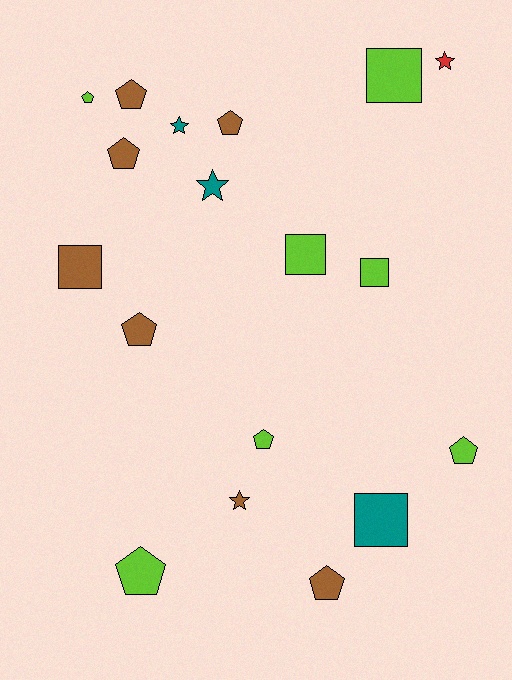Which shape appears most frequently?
Pentagon, with 9 objects.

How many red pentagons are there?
There are no red pentagons.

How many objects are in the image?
There are 18 objects.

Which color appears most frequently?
Brown, with 7 objects.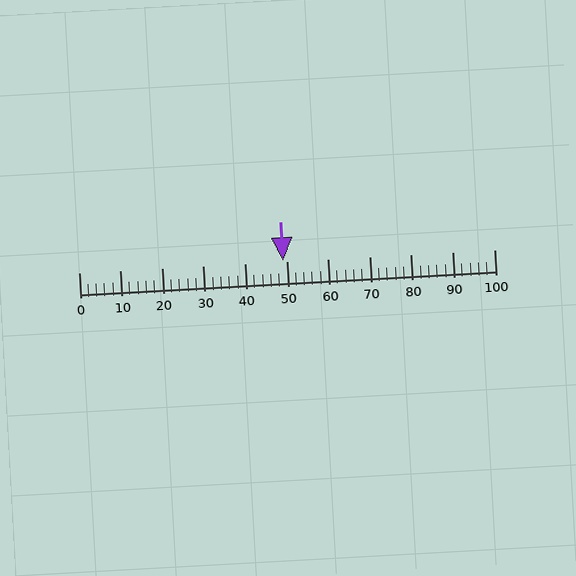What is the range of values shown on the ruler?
The ruler shows values from 0 to 100.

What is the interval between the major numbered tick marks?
The major tick marks are spaced 10 units apart.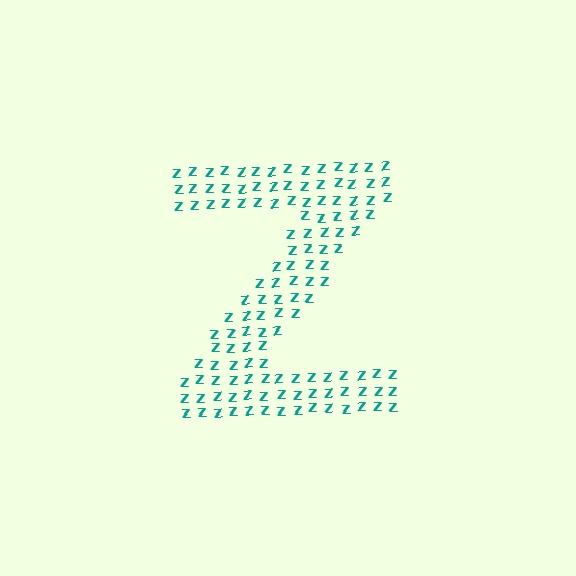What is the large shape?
The large shape is the letter Z.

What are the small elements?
The small elements are letter Z's.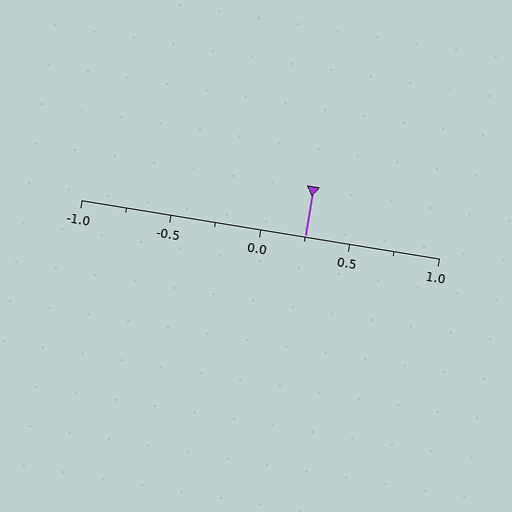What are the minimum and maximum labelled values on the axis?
The axis runs from -1.0 to 1.0.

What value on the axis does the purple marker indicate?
The marker indicates approximately 0.25.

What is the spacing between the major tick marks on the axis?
The major ticks are spaced 0.5 apart.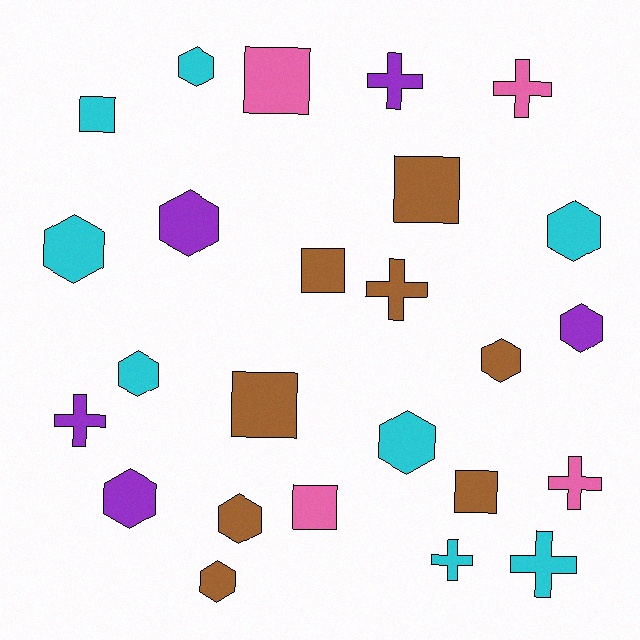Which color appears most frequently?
Cyan, with 8 objects.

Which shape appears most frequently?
Hexagon, with 11 objects.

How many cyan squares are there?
There is 1 cyan square.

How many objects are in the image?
There are 25 objects.